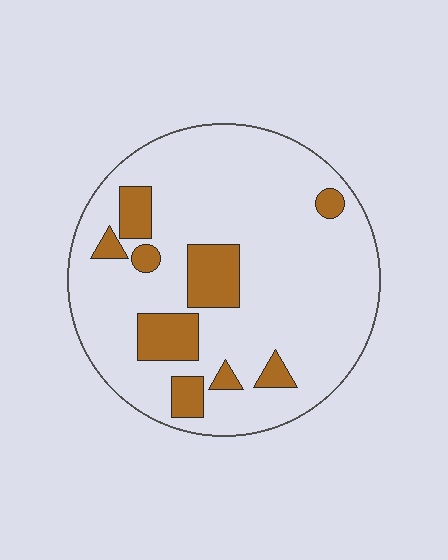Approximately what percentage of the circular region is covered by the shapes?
Approximately 15%.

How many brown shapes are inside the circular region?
9.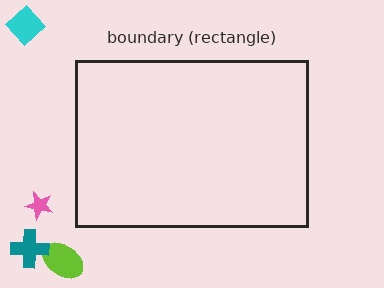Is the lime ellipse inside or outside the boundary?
Outside.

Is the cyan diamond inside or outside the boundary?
Outside.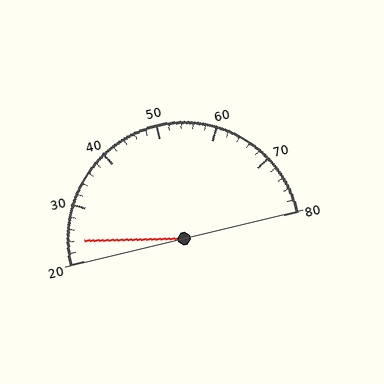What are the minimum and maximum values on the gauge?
The gauge ranges from 20 to 80.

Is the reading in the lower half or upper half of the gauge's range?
The reading is in the lower half of the range (20 to 80).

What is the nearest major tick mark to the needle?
The nearest major tick mark is 20.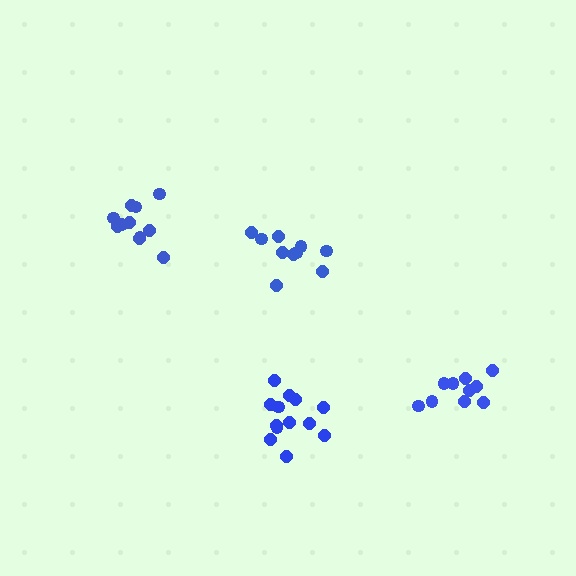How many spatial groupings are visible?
There are 4 spatial groupings.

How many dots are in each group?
Group 1: 10 dots, Group 2: 13 dots, Group 3: 11 dots, Group 4: 10 dots (44 total).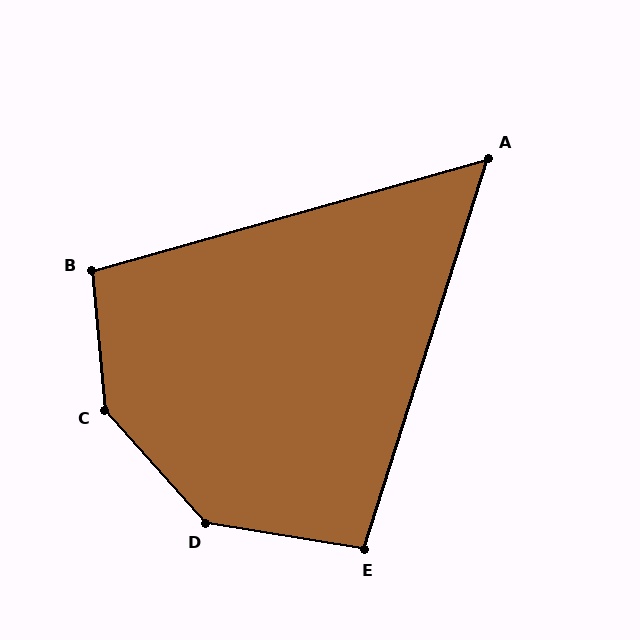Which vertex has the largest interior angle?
C, at approximately 144 degrees.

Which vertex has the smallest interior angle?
A, at approximately 57 degrees.